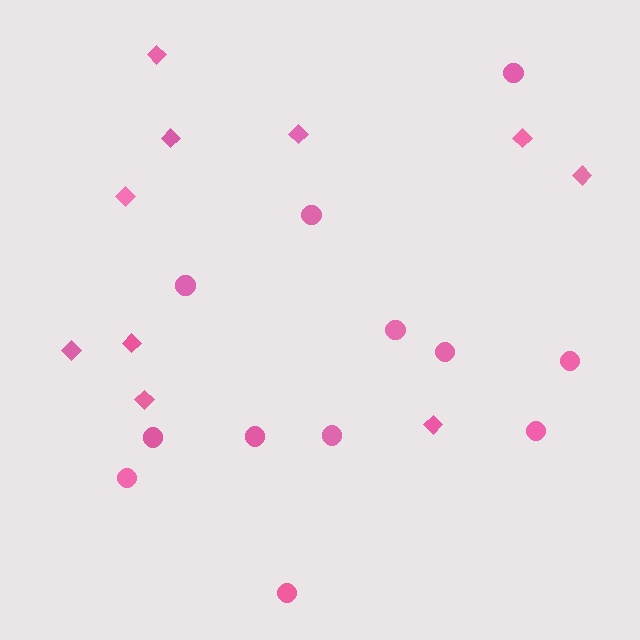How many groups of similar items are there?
There are 2 groups: one group of circles (12) and one group of diamonds (10).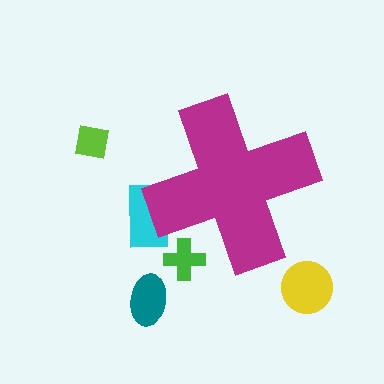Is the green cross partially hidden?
Yes, the green cross is partially hidden behind the magenta cross.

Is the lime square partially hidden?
No, the lime square is fully visible.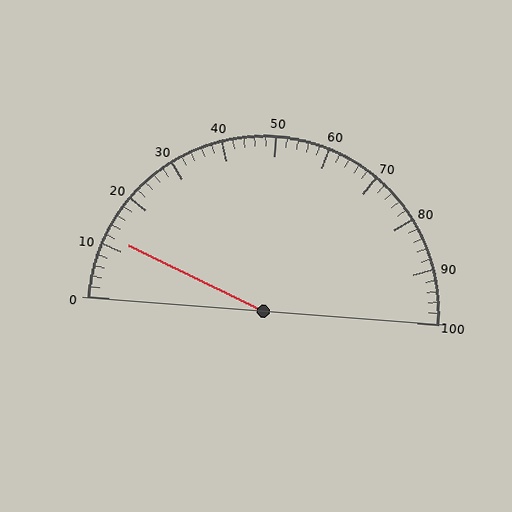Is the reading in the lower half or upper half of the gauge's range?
The reading is in the lower half of the range (0 to 100).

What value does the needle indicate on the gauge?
The needle indicates approximately 12.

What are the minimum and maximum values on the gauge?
The gauge ranges from 0 to 100.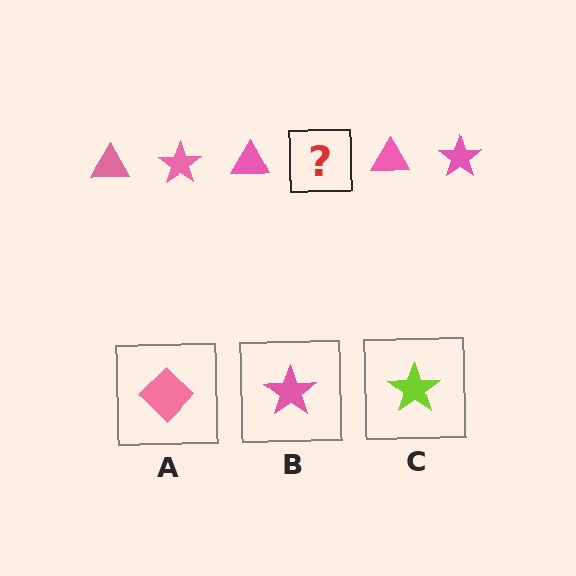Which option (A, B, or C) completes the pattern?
B.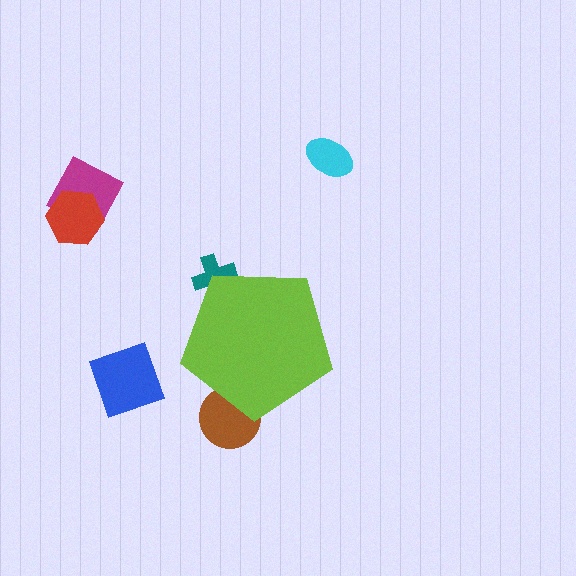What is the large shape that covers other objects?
A lime pentagon.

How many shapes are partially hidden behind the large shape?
2 shapes are partially hidden.